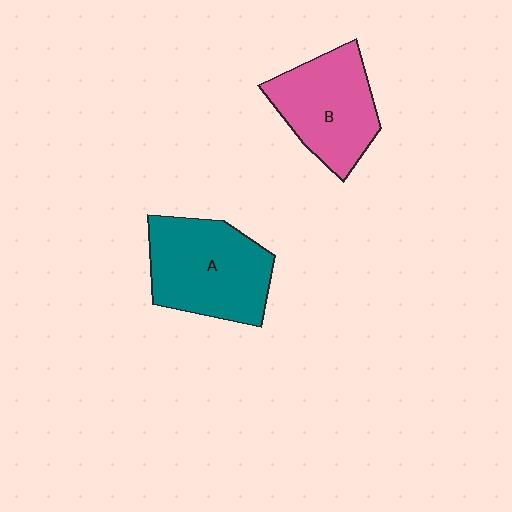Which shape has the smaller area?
Shape B (pink).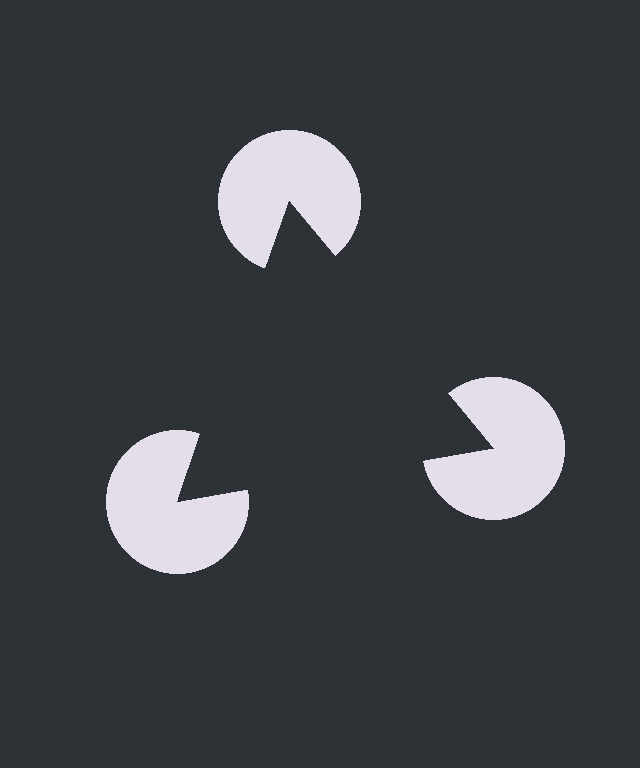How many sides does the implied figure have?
3 sides.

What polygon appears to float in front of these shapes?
An illusory triangle — its edges are inferred from the aligned wedge cuts in the pac-man discs, not physically drawn.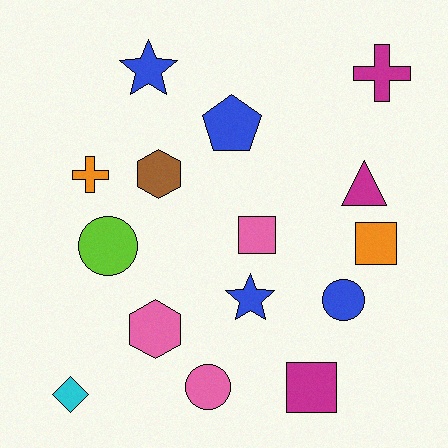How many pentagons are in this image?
There is 1 pentagon.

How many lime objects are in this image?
There is 1 lime object.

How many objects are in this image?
There are 15 objects.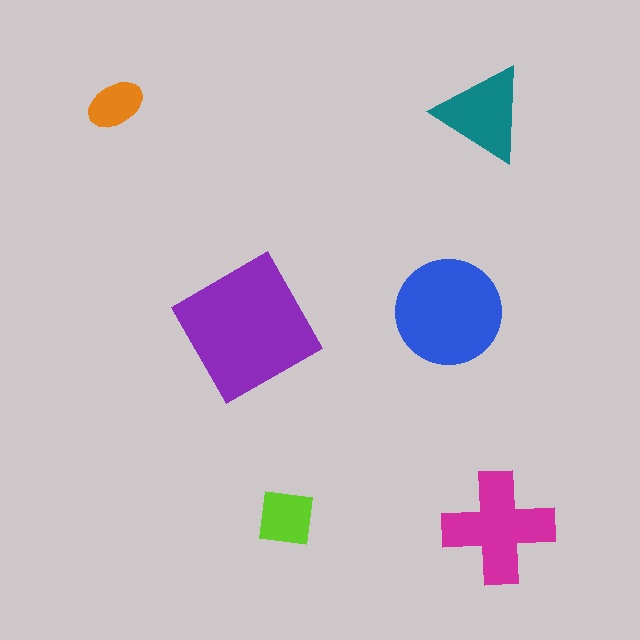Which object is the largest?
The purple square.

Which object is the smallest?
The orange ellipse.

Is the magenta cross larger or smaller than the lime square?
Larger.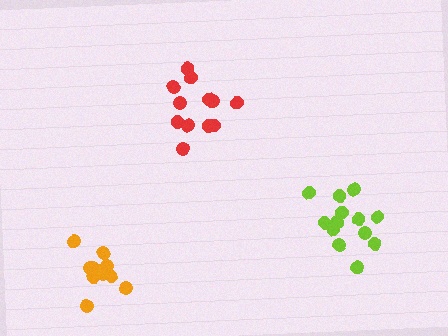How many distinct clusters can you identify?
There are 3 distinct clusters.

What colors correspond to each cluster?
The clusters are colored: orange, lime, red.